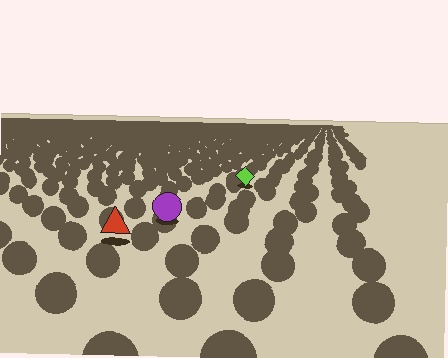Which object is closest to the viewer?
The red triangle is closest. The texture marks near it are larger and more spread out.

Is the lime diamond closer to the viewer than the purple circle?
No. The purple circle is closer — you can tell from the texture gradient: the ground texture is coarser near it.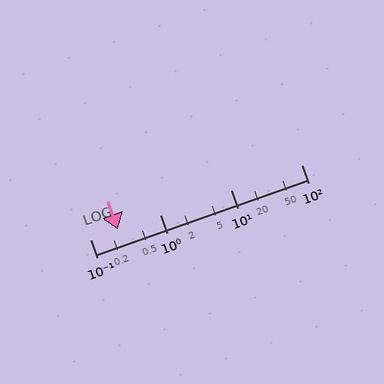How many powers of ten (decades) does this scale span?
The scale spans 3 decades, from 0.1 to 100.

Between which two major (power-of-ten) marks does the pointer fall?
The pointer is between 0.1 and 1.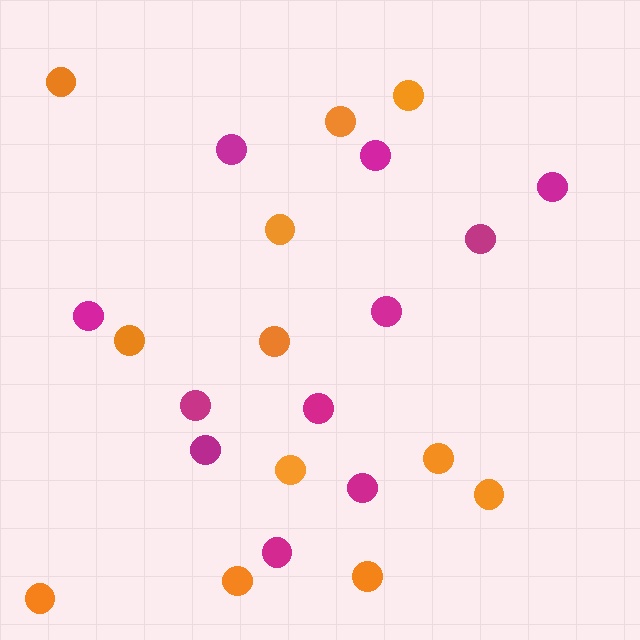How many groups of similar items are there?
There are 2 groups: one group of orange circles (12) and one group of magenta circles (11).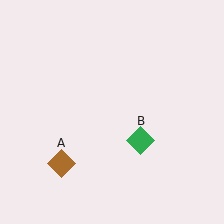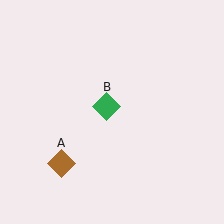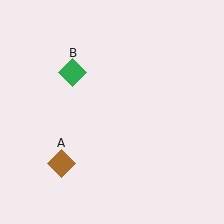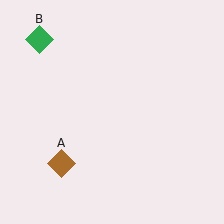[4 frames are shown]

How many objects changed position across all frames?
1 object changed position: green diamond (object B).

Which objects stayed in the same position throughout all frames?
Brown diamond (object A) remained stationary.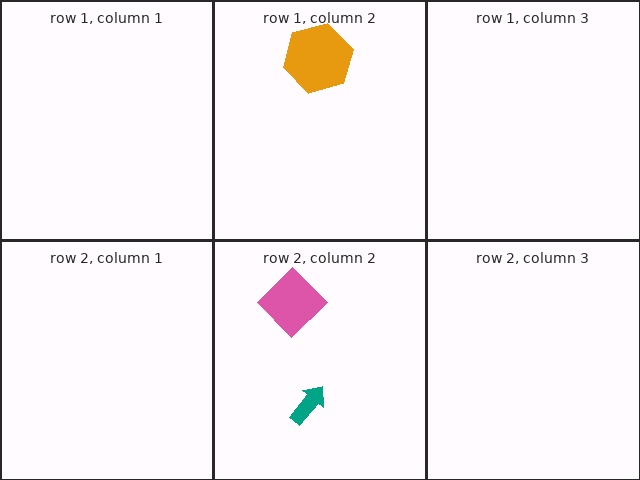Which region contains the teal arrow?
The row 2, column 2 region.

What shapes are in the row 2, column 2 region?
The teal arrow, the pink diamond.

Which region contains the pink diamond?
The row 2, column 2 region.